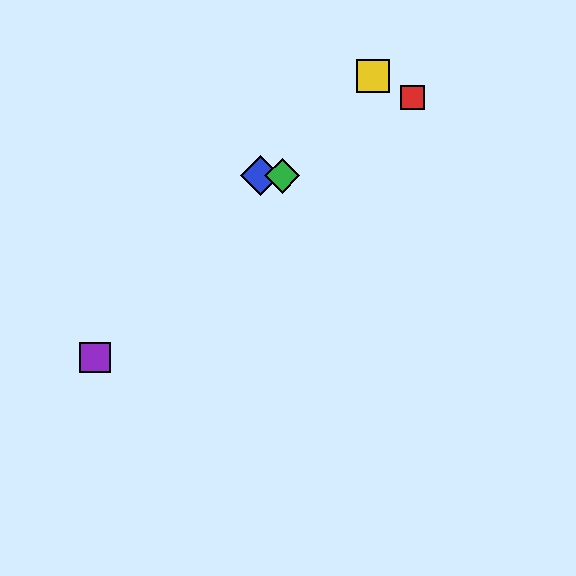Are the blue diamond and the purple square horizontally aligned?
No, the blue diamond is at y≈176 and the purple square is at y≈358.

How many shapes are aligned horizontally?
2 shapes (the blue diamond, the green diamond) are aligned horizontally.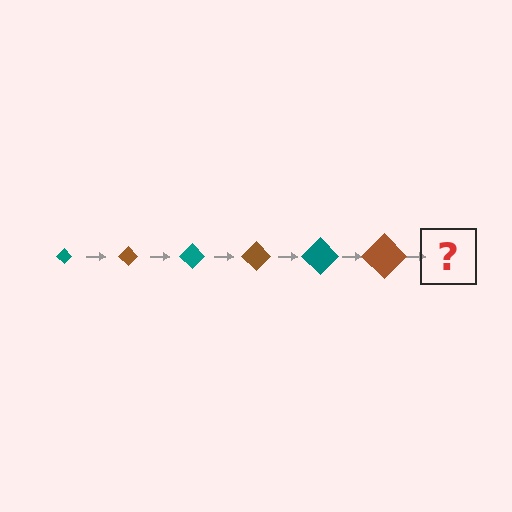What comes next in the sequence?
The next element should be a teal diamond, larger than the previous one.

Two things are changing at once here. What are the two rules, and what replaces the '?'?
The two rules are that the diamond grows larger each step and the color cycles through teal and brown. The '?' should be a teal diamond, larger than the previous one.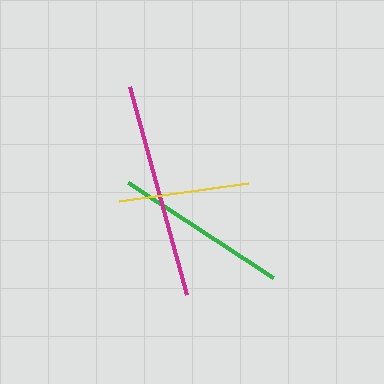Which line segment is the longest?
The magenta line is the longest at approximately 216 pixels.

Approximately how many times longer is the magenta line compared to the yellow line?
The magenta line is approximately 1.7 times the length of the yellow line.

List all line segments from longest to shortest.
From longest to shortest: magenta, green, yellow.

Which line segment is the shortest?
The yellow line is the shortest at approximately 131 pixels.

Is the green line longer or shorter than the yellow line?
The green line is longer than the yellow line.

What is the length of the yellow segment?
The yellow segment is approximately 131 pixels long.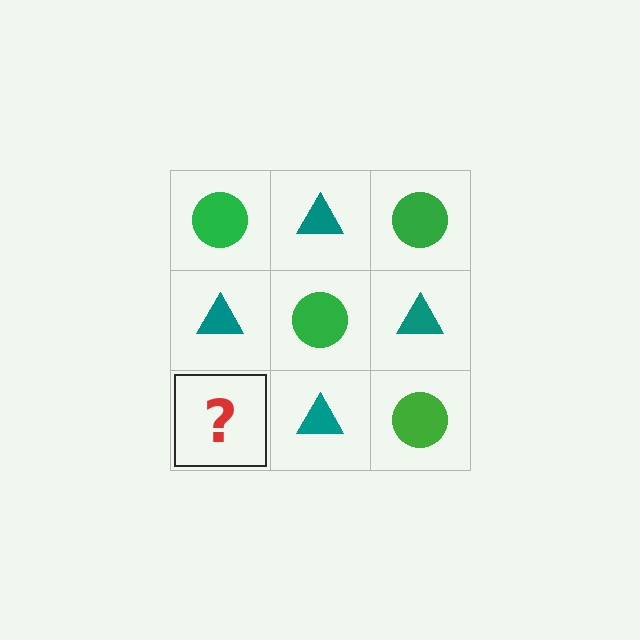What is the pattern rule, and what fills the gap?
The rule is that it alternates green circle and teal triangle in a checkerboard pattern. The gap should be filled with a green circle.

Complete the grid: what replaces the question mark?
The question mark should be replaced with a green circle.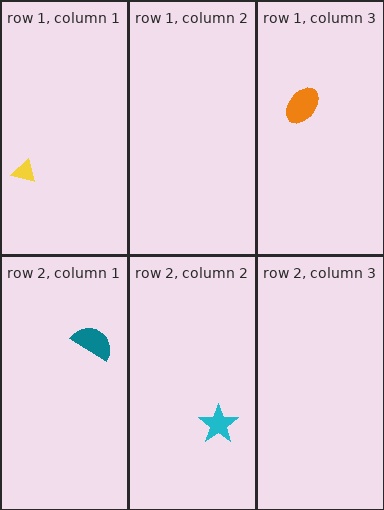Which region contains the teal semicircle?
The row 2, column 1 region.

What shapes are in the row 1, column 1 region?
The yellow triangle.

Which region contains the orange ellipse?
The row 1, column 3 region.